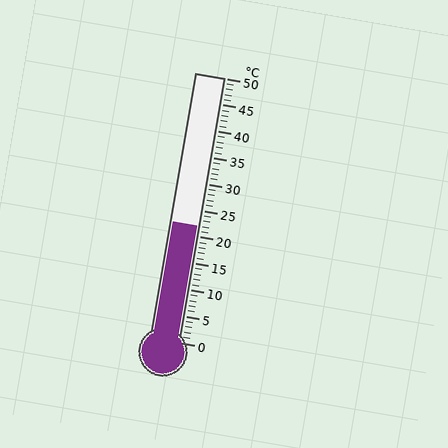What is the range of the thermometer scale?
The thermometer scale ranges from 0°C to 50°C.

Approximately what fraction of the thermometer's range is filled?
The thermometer is filled to approximately 45% of its range.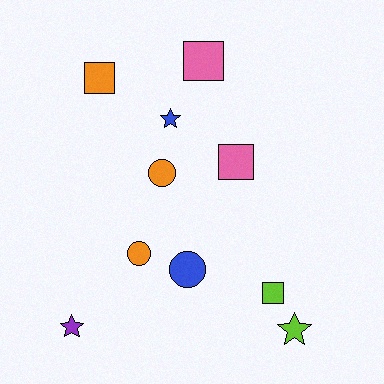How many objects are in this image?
There are 10 objects.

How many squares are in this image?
There are 4 squares.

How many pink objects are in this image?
There are 2 pink objects.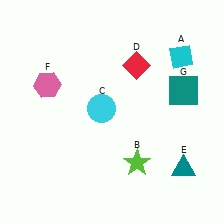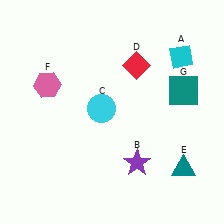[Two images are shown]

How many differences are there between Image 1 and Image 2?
There is 1 difference between the two images.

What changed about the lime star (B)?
In Image 1, B is lime. In Image 2, it changed to purple.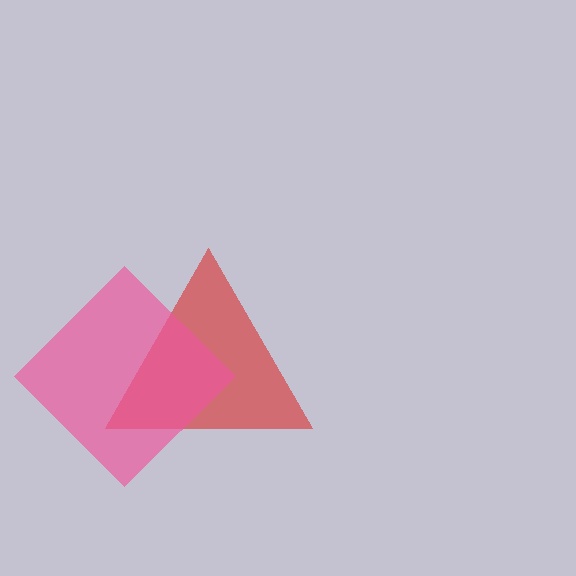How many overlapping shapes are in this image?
There are 2 overlapping shapes in the image.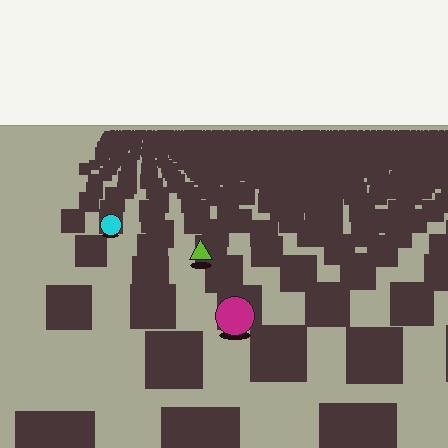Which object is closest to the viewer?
The magenta circle is closest. The texture marks near it are larger and more spread out.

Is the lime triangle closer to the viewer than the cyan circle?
Yes. The lime triangle is closer — you can tell from the texture gradient: the ground texture is coarser near it.